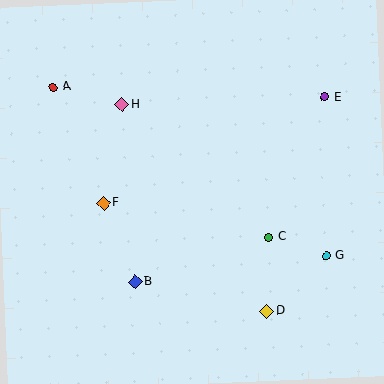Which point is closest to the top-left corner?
Point A is closest to the top-left corner.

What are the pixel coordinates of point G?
Point G is at (326, 256).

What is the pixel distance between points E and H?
The distance between E and H is 203 pixels.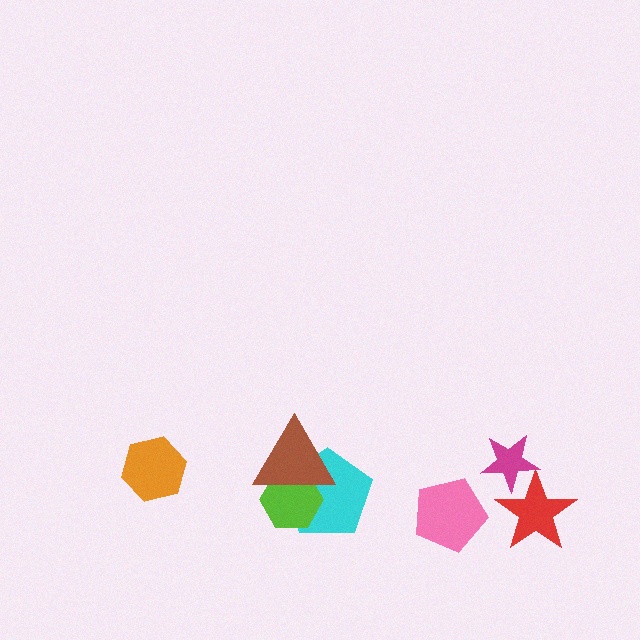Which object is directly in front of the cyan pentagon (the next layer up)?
The lime hexagon is directly in front of the cyan pentagon.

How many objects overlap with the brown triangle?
2 objects overlap with the brown triangle.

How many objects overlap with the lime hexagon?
2 objects overlap with the lime hexagon.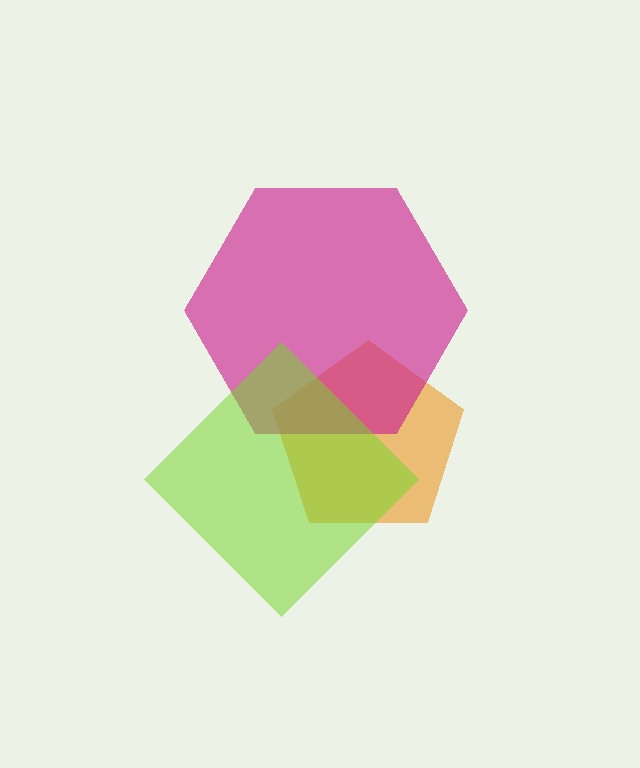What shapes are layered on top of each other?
The layered shapes are: an orange pentagon, a magenta hexagon, a lime diamond.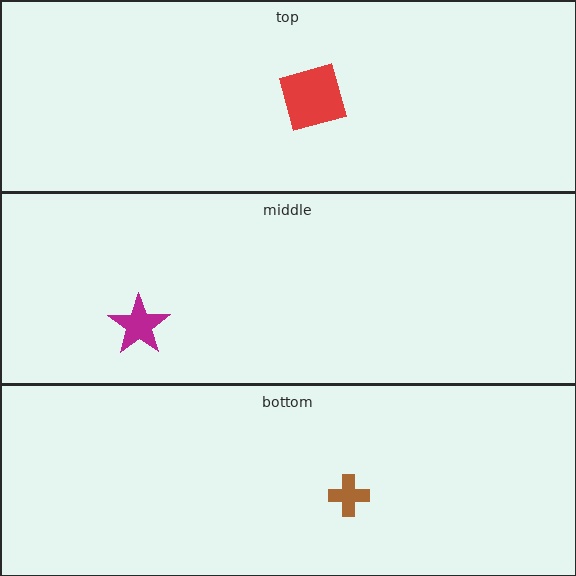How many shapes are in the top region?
1.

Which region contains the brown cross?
The bottom region.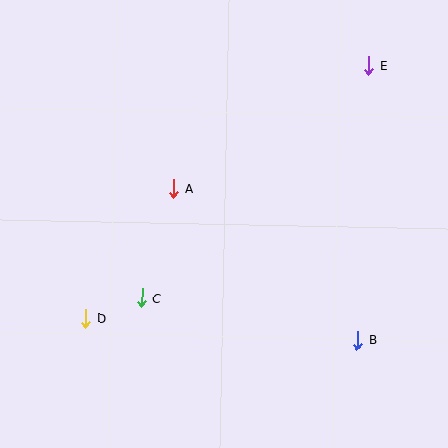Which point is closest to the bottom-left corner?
Point D is closest to the bottom-left corner.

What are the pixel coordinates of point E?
Point E is at (369, 65).